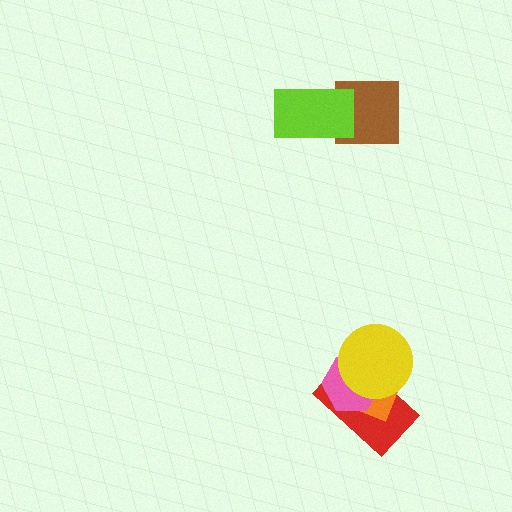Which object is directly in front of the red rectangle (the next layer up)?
The orange diamond is directly in front of the red rectangle.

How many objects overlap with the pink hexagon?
3 objects overlap with the pink hexagon.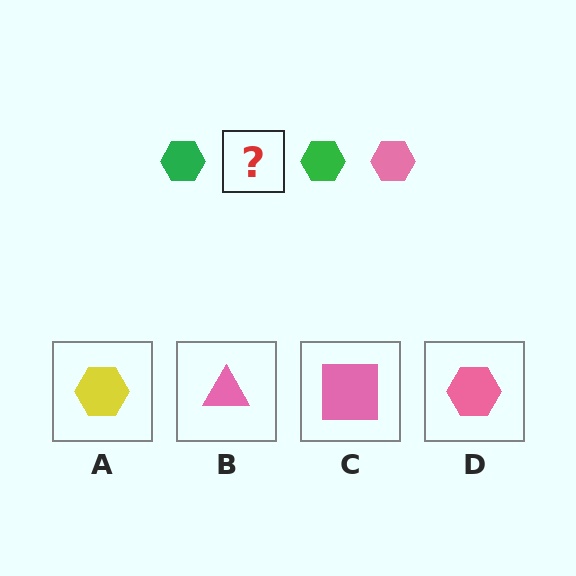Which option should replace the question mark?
Option D.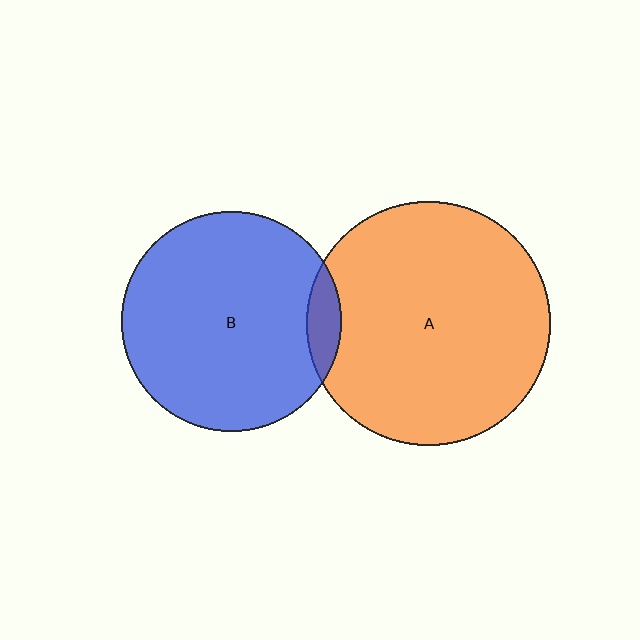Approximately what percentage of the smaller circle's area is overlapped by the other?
Approximately 10%.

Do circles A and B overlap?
Yes.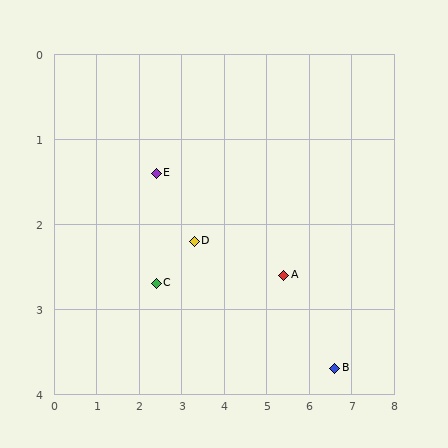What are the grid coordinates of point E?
Point E is at approximately (2.4, 1.4).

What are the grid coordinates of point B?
Point B is at approximately (6.6, 3.7).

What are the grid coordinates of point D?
Point D is at approximately (3.3, 2.2).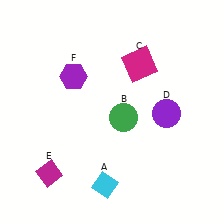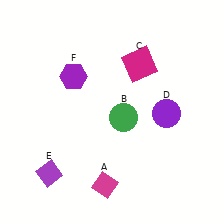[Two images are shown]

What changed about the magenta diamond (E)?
In Image 1, E is magenta. In Image 2, it changed to purple.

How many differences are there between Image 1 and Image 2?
There are 2 differences between the two images.